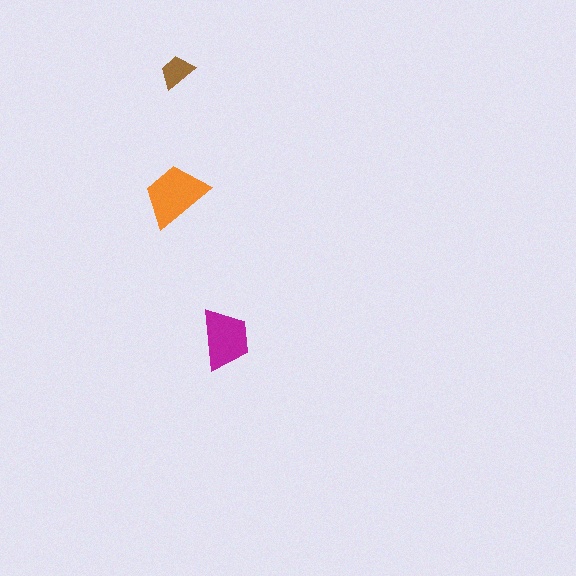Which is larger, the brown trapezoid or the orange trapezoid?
The orange one.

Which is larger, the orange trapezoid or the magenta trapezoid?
The orange one.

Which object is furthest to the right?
The magenta trapezoid is rightmost.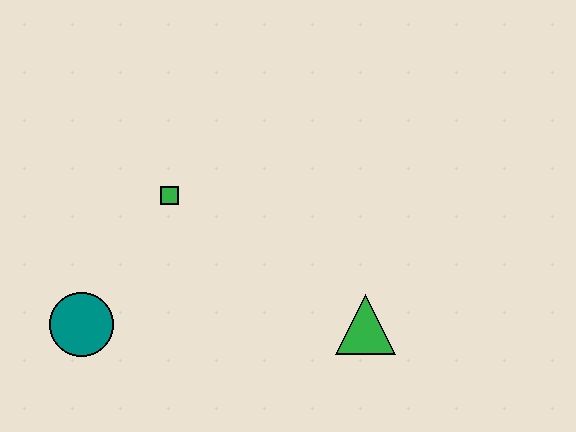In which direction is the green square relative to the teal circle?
The green square is above the teal circle.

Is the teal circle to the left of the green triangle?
Yes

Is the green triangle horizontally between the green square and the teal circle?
No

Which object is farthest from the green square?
The green triangle is farthest from the green square.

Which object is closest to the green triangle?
The green square is closest to the green triangle.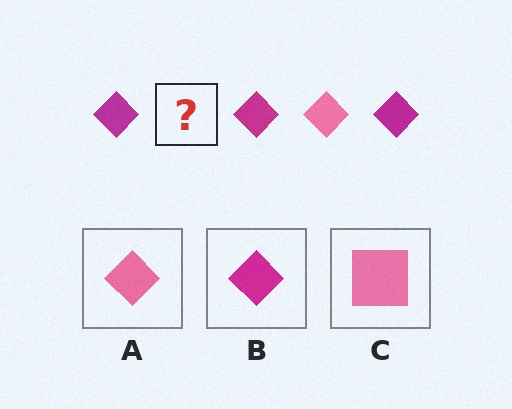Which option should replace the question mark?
Option A.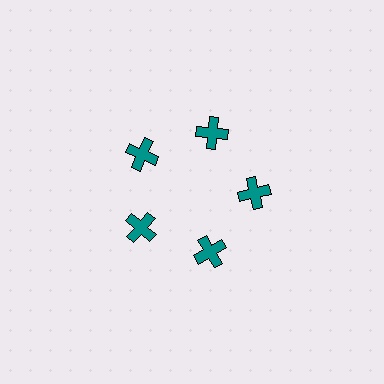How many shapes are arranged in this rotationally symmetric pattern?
There are 5 shapes, arranged in 5 groups of 1.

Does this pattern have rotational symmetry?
Yes, this pattern has 5-fold rotational symmetry. It looks the same after rotating 72 degrees around the center.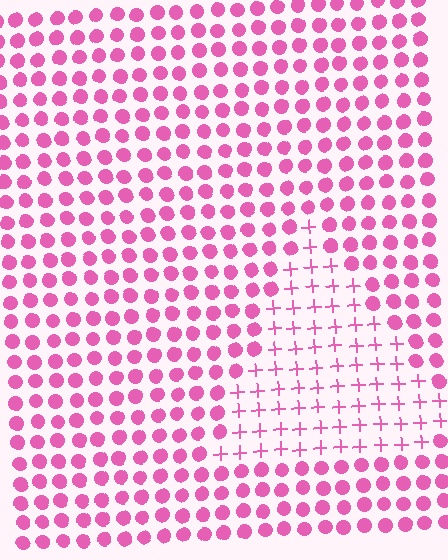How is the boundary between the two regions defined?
The boundary is defined by a change in element shape: plus signs inside vs. circles outside. All elements share the same color and spacing.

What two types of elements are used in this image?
The image uses plus signs inside the triangle region and circles outside it.